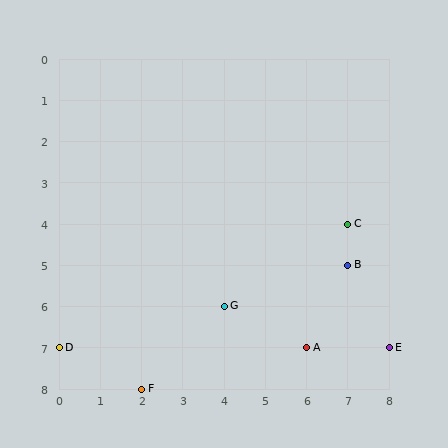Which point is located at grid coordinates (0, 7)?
Point D is at (0, 7).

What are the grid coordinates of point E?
Point E is at grid coordinates (8, 7).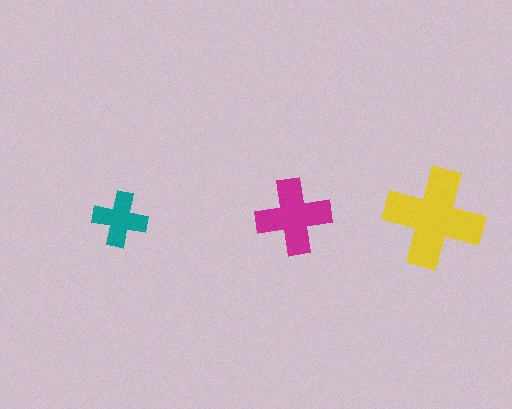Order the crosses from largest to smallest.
the yellow one, the magenta one, the teal one.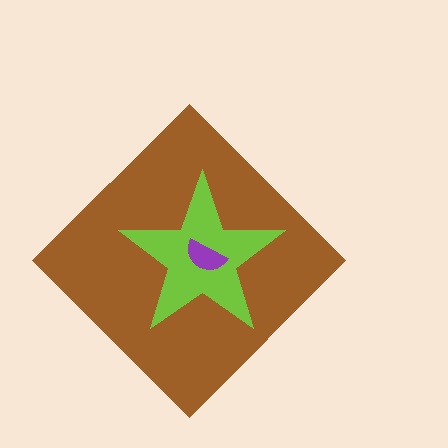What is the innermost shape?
The purple semicircle.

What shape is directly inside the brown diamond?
The lime star.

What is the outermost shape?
The brown diamond.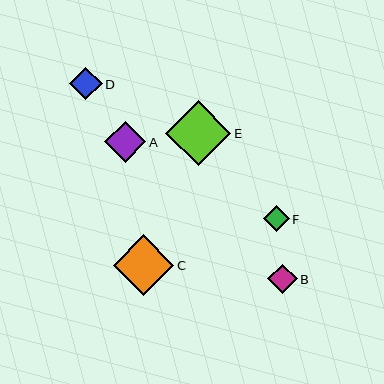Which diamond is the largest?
Diamond E is the largest with a size of approximately 65 pixels.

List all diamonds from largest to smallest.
From largest to smallest: E, C, A, D, B, F.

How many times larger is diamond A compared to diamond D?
Diamond A is approximately 1.3 times the size of diamond D.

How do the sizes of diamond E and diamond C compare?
Diamond E and diamond C are approximately the same size.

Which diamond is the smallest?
Diamond F is the smallest with a size of approximately 26 pixels.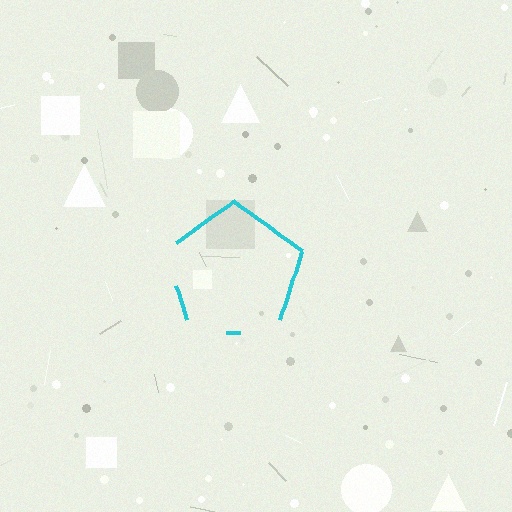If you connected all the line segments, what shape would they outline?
They would outline a pentagon.